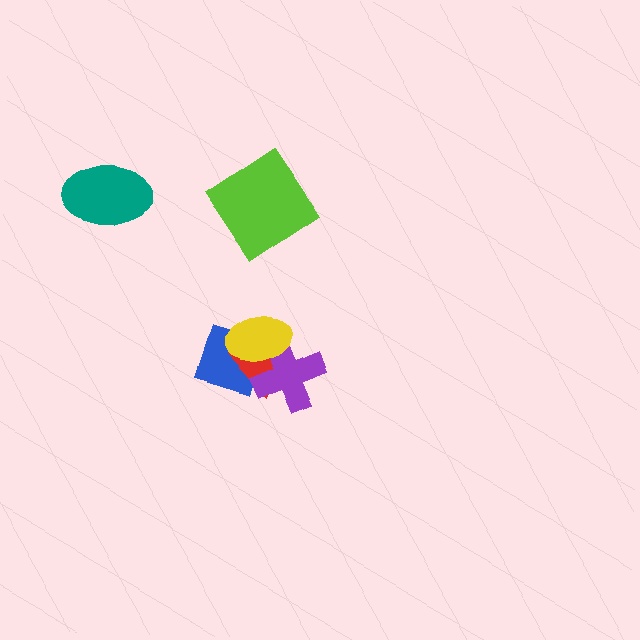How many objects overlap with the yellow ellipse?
3 objects overlap with the yellow ellipse.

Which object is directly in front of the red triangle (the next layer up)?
The purple cross is directly in front of the red triangle.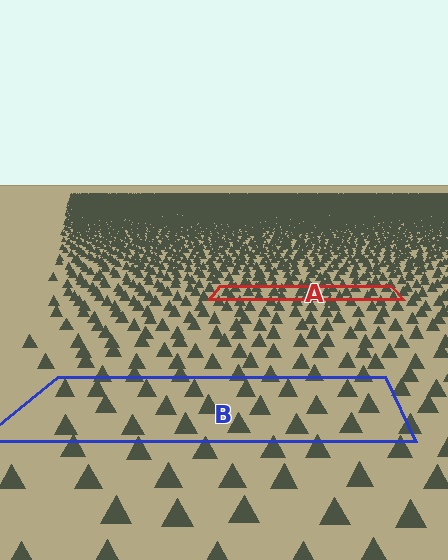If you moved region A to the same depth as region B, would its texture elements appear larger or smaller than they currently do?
They would appear larger. At a closer depth, the same texture elements are projected at a bigger on-screen size.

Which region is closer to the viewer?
Region B is closer. The texture elements there are larger and more spread out.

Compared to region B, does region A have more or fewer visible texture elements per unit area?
Region A has more texture elements per unit area — they are packed more densely because it is farther away.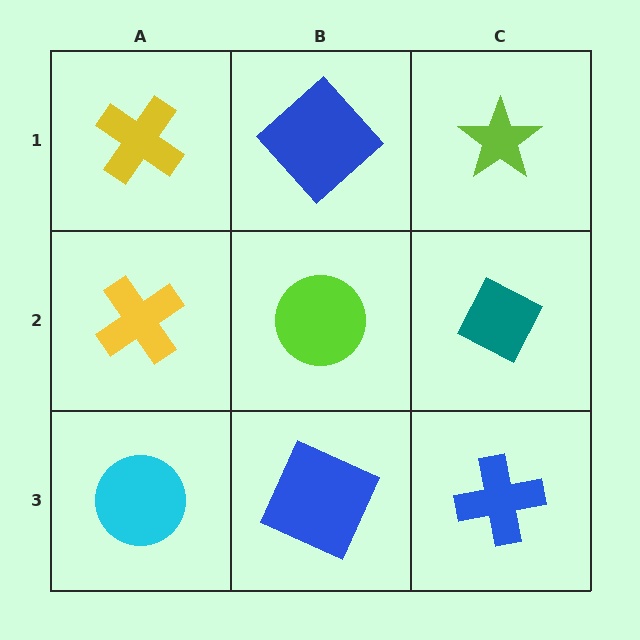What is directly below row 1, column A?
A yellow cross.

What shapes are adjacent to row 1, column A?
A yellow cross (row 2, column A), a blue diamond (row 1, column B).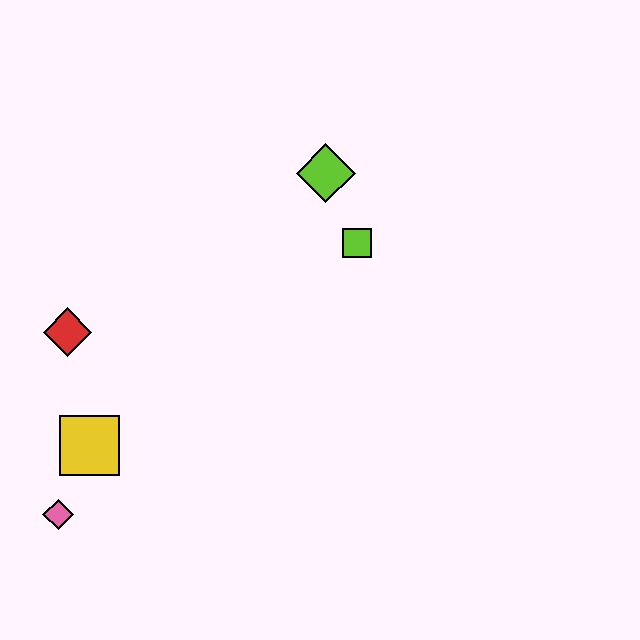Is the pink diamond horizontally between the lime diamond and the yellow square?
No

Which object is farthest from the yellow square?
The lime diamond is farthest from the yellow square.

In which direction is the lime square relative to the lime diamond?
The lime square is below the lime diamond.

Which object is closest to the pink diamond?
The yellow square is closest to the pink diamond.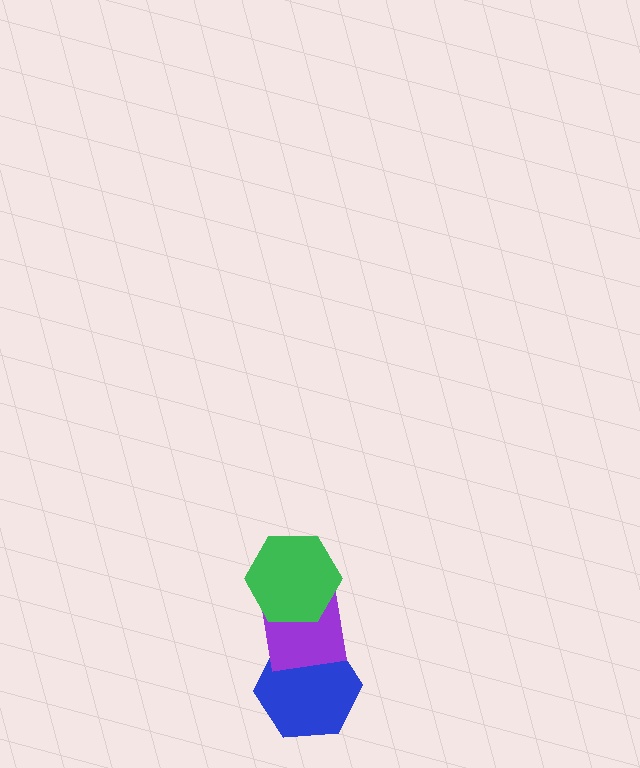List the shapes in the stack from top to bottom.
From top to bottom: the green hexagon, the purple square, the blue hexagon.